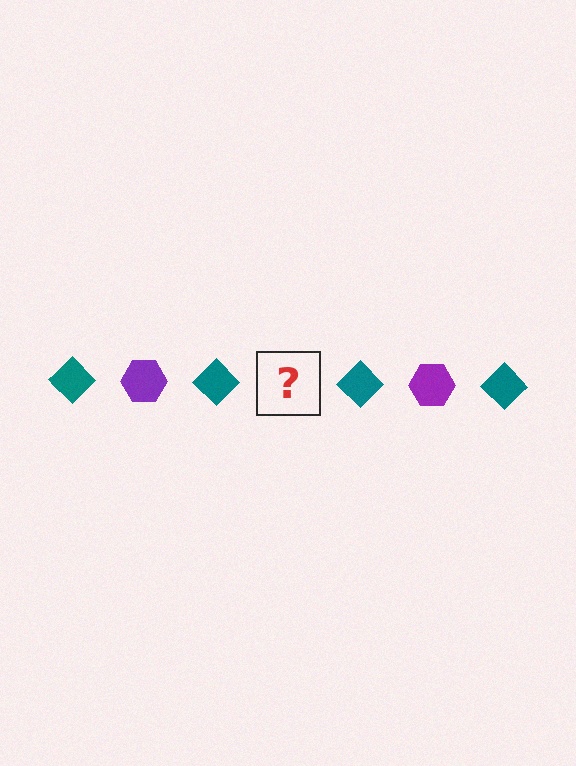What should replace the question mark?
The question mark should be replaced with a purple hexagon.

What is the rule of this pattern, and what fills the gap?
The rule is that the pattern alternates between teal diamond and purple hexagon. The gap should be filled with a purple hexagon.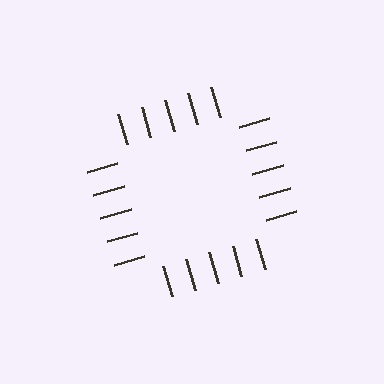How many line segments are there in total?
20 — 5 along each of the 4 edges.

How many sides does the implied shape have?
4 sides — the line-ends trace a square.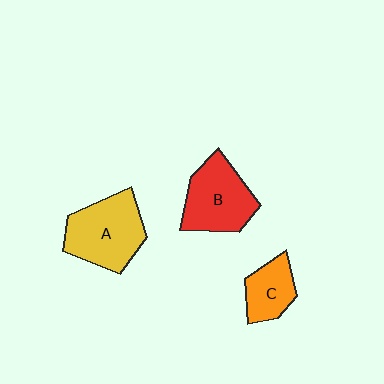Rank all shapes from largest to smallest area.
From largest to smallest: A (yellow), B (red), C (orange).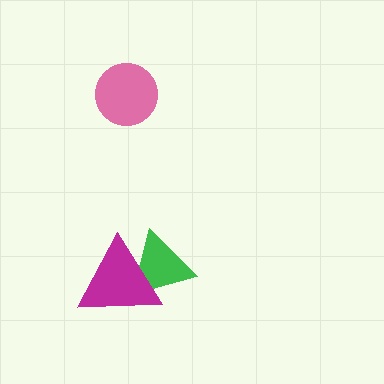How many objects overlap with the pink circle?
0 objects overlap with the pink circle.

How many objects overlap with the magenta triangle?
1 object overlaps with the magenta triangle.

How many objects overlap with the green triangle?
1 object overlaps with the green triangle.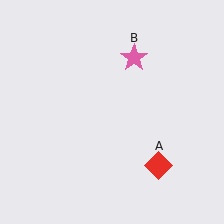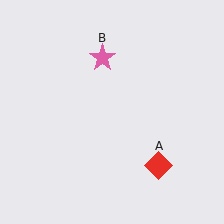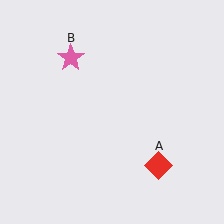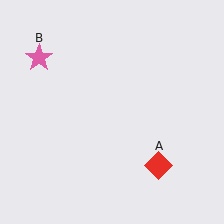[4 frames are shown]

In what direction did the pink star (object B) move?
The pink star (object B) moved left.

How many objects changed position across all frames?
1 object changed position: pink star (object B).